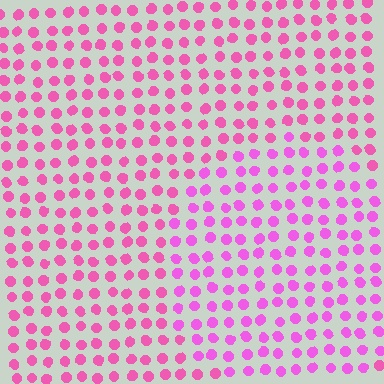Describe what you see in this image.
The image is filled with small pink elements in a uniform arrangement. A circle-shaped region is visible where the elements are tinted to a slightly different hue, forming a subtle color boundary.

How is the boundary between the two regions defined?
The boundary is defined purely by a slight shift in hue (about 22 degrees). Spacing, size, and orientation are identical on both sides.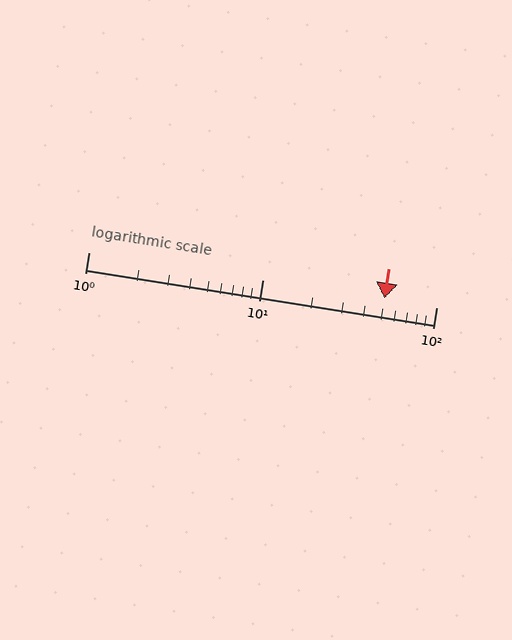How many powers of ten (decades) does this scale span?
The scale spans 2 decades, from 1 to 100.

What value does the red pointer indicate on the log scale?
The pointer indicates approximately 50.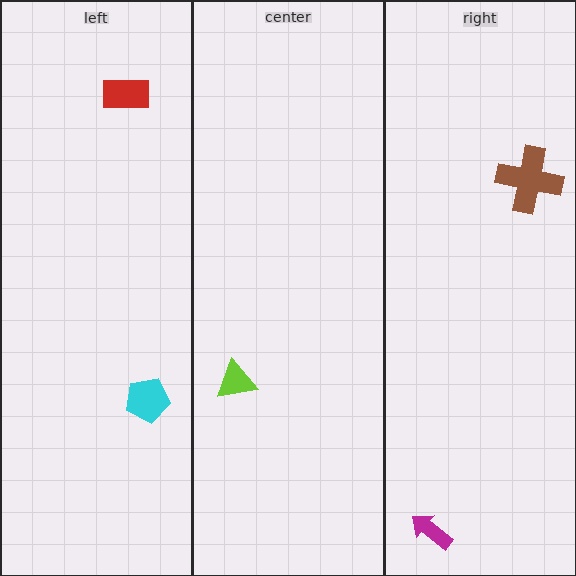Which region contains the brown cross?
The right region.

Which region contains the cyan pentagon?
The left region.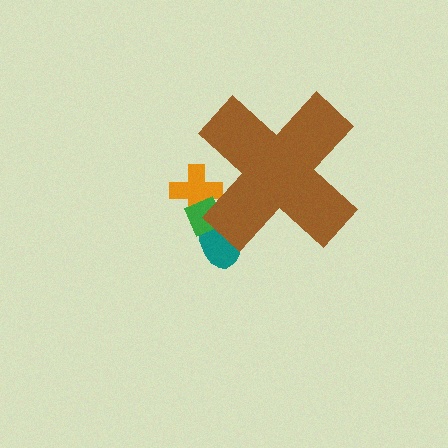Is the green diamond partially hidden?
Yes, the green diamond is partially hidden behind the brown cross.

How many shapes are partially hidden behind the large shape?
3 shapes are partially hidden.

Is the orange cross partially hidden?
Yes, the orange cross is partially hidden behind the brown cross.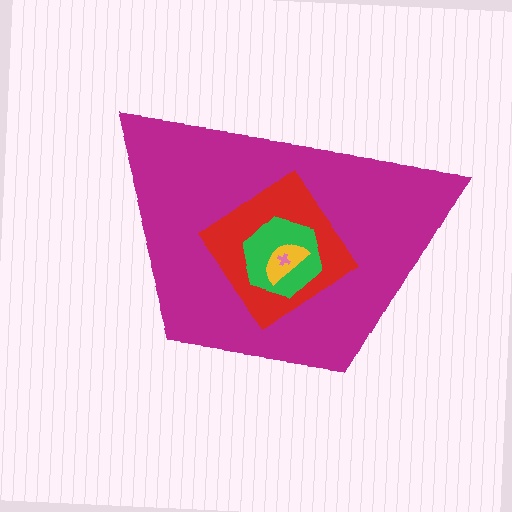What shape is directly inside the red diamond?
The green hexagon.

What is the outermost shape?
The magenta trapezoid.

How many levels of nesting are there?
5.